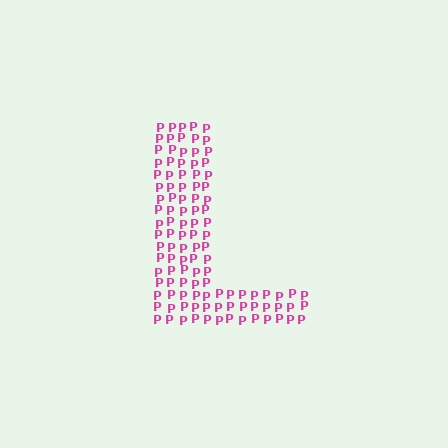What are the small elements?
The small elements are letter P's.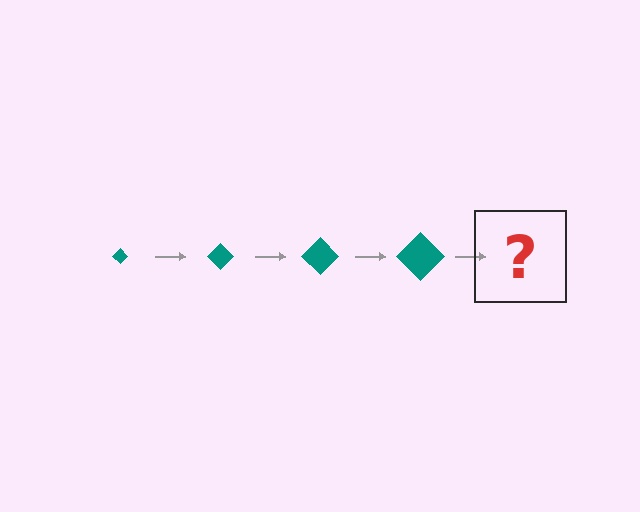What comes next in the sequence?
The next element should be a teal diamond, larger than the previous one.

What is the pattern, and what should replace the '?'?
The pattern is that the diamond gets progressively larger each step. The '?' should be a teal diamond, larger than the previous one.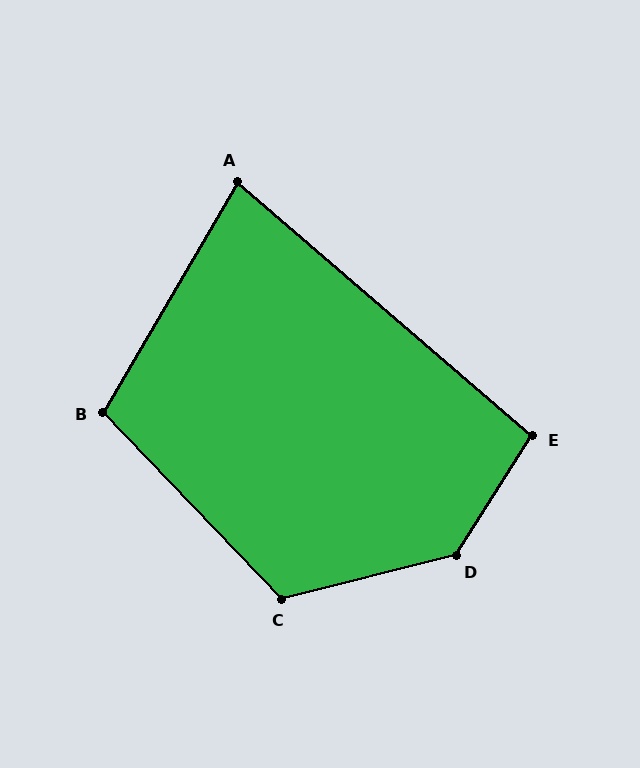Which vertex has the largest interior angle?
D, at approximately 137 degrees.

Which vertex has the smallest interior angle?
A, at approximately 79 degrees.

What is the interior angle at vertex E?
Approximately 98 degrees (obtuse).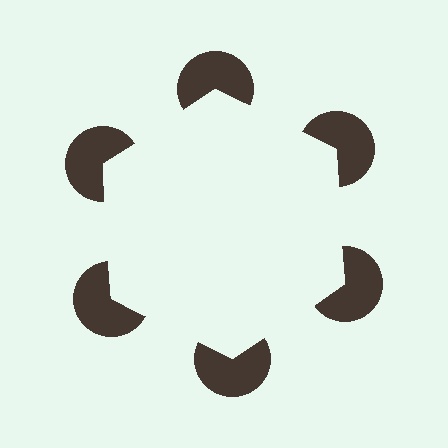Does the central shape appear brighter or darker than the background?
It typically appears slightly brighter than the background, even though no actual brightness change is drawn.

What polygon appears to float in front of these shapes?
An illusory hexagon — its edges are inferred from the aligned wedge cuts in the pac-man discs, not physically drawn.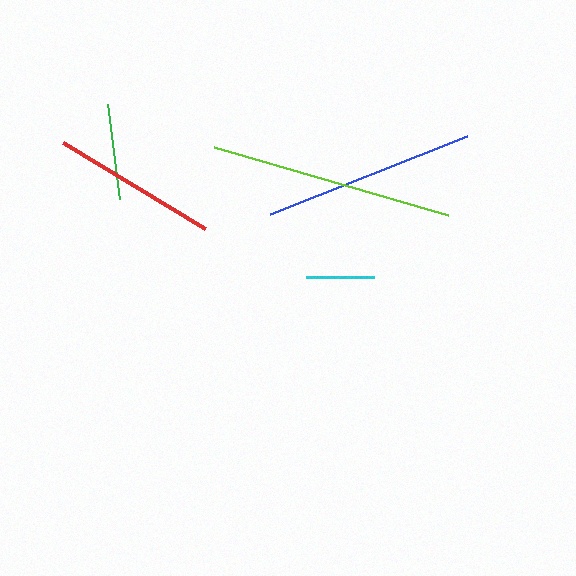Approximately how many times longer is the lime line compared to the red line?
The lime line is approximately 1.5 times the length of the red line.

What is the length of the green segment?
The green segment is approximately 95 pixels long.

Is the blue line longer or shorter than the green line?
The blue line is longer than the green line.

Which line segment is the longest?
The lime line is the longest at approximately 244 pixels.